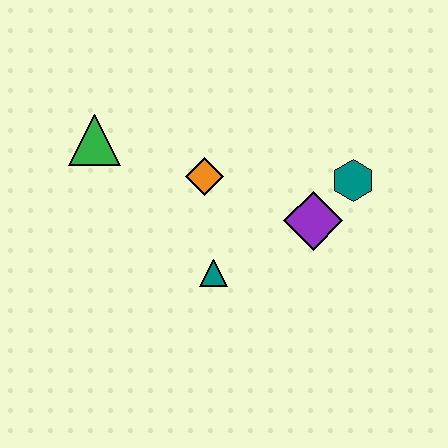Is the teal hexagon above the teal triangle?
Yes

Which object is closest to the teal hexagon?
The purple diamond is closest to the teal hexagon.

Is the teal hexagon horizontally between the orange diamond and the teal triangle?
No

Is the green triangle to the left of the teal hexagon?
Yes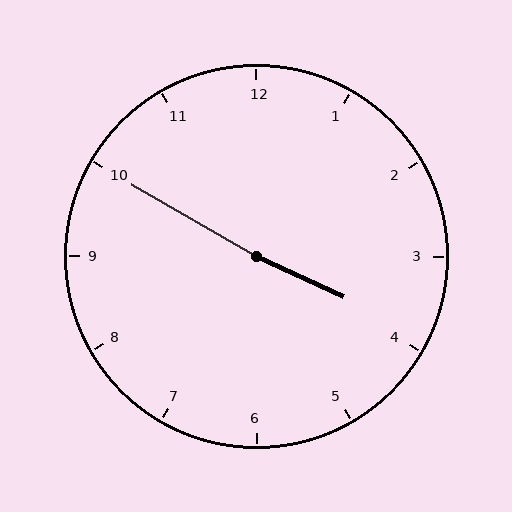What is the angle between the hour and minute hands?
Approximately 175 degrees.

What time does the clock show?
3:50.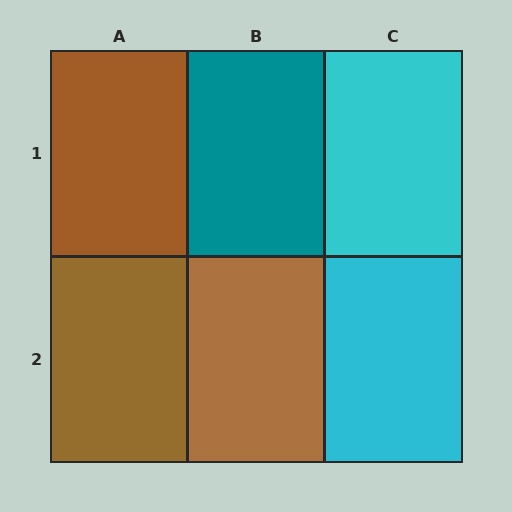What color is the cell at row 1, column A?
Brown.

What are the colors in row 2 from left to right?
Brown, brown, cyan.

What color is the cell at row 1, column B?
Teal.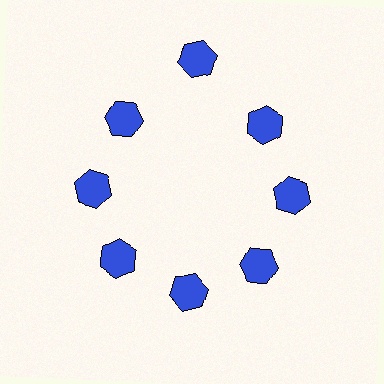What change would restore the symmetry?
The symmetry would be restored by moving it inward, back onto the ring so that all 8 hexagons sit at equal angles and equal distance from the center.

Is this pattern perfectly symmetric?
No. The 8 blue hexagons are arranged in a ring, but one element near the 12 o'clock position is pushed outward from the center, breaking the 8-fold rotational symmetry.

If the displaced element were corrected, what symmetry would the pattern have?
It would have 8-fold rotational symmetry — the pattern would map onto itself every 45 degrees.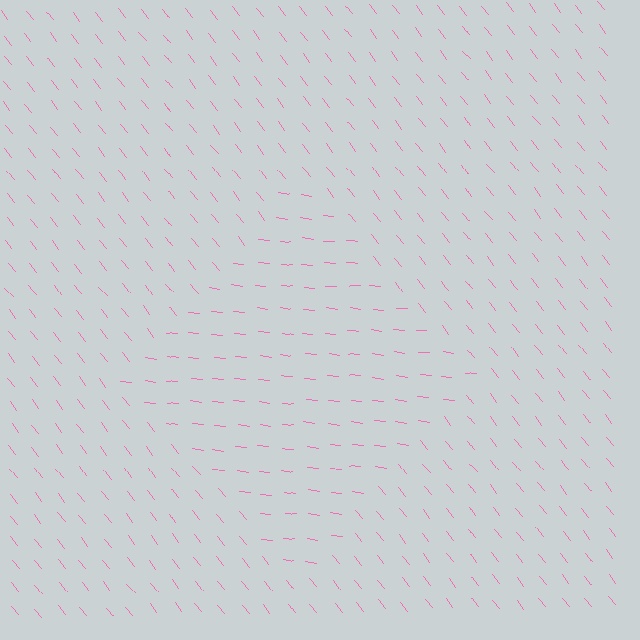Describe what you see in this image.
The image is filled with small pink line segments. A diamond region in the image has lines oriented differently from the surrounding lines, creating a visible texture boundary.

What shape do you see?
I see a diamond.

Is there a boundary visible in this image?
Yes, there is a texture boundary formed by a change in line orientation.